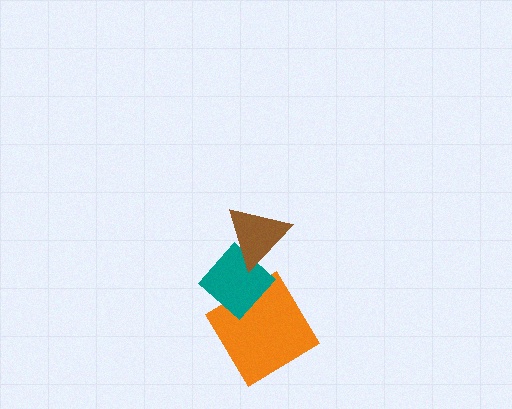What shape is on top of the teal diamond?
The brown triangle is on top of the teal diamond.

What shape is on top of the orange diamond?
The teal diamond is on top of the orange diamond.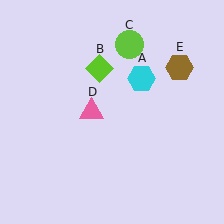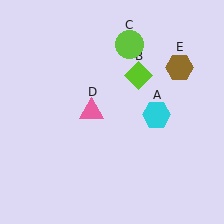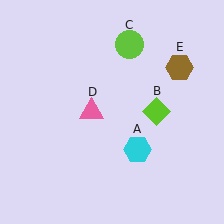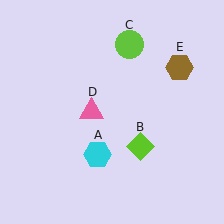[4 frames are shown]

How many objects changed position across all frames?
2 objects changed position: cyan hexagon (object A), lime diamond (object B).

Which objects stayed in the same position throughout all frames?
Lime circle (object C) and pink triangle (object D) and brown hexagon (object E) remained stationary.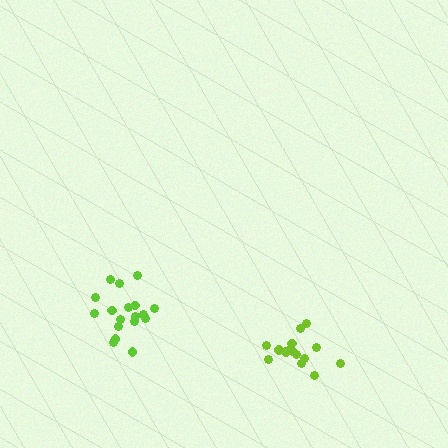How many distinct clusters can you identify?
There are 2 distinct clusters.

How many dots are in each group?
Group 1: 16 dots, Group 2: 18 dots (34 total).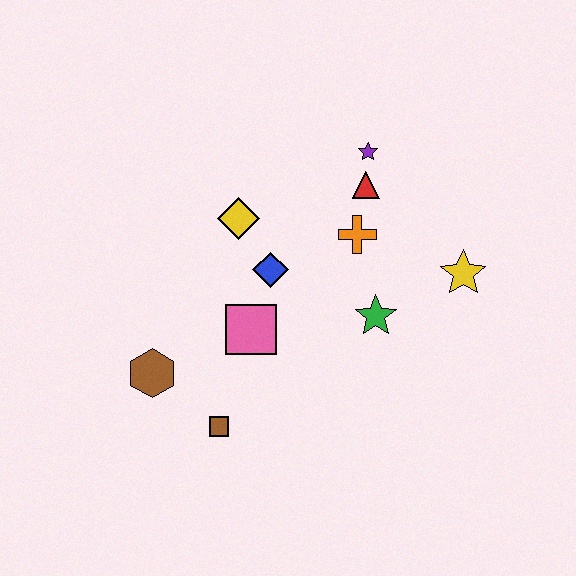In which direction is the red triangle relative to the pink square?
The red triangle is above the pink square.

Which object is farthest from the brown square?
The purple star is farthest from the brown square.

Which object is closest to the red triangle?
The purple star is closest to the red triangle.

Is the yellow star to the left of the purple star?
No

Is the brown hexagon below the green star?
Yes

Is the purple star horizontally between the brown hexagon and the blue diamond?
No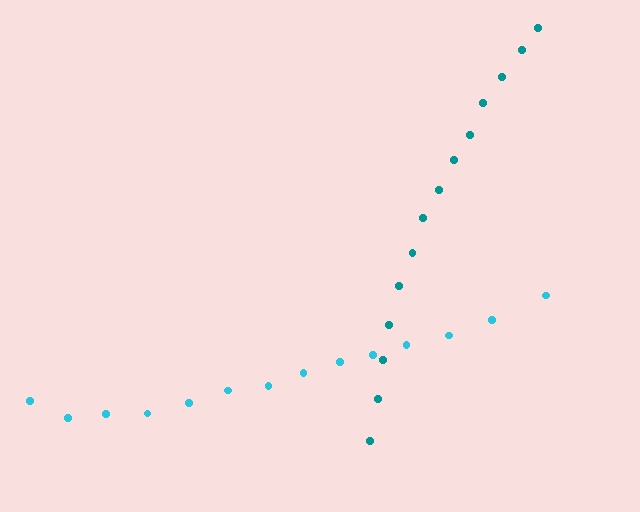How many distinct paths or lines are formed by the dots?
There are 2 distinct paths.